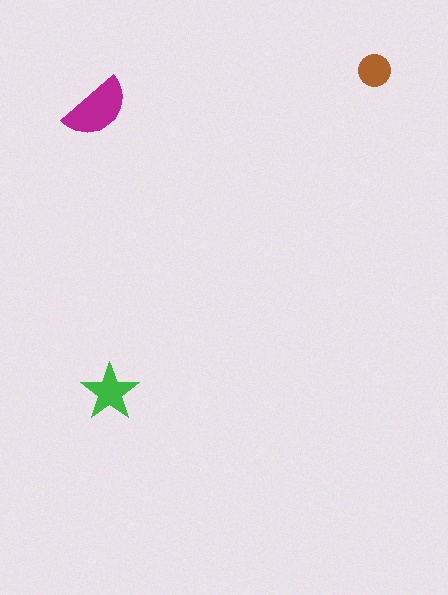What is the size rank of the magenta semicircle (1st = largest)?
1st.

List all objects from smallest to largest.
The brown circle, the green star, the magenta semicircle.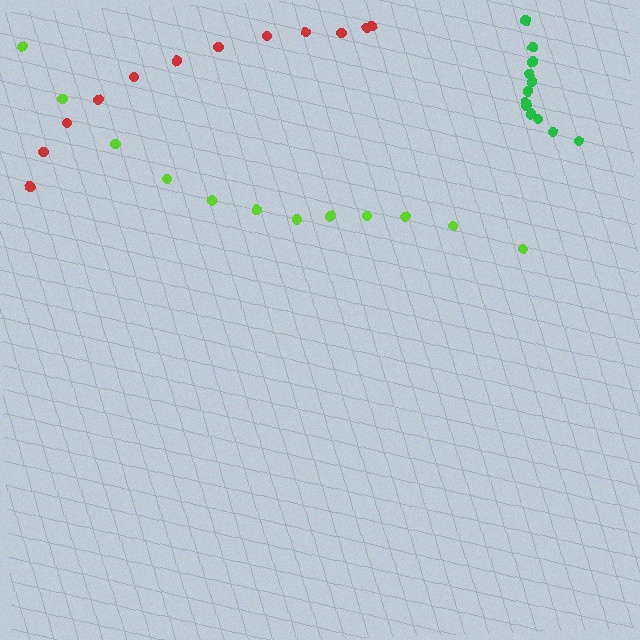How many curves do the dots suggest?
There are 3 distinct paths.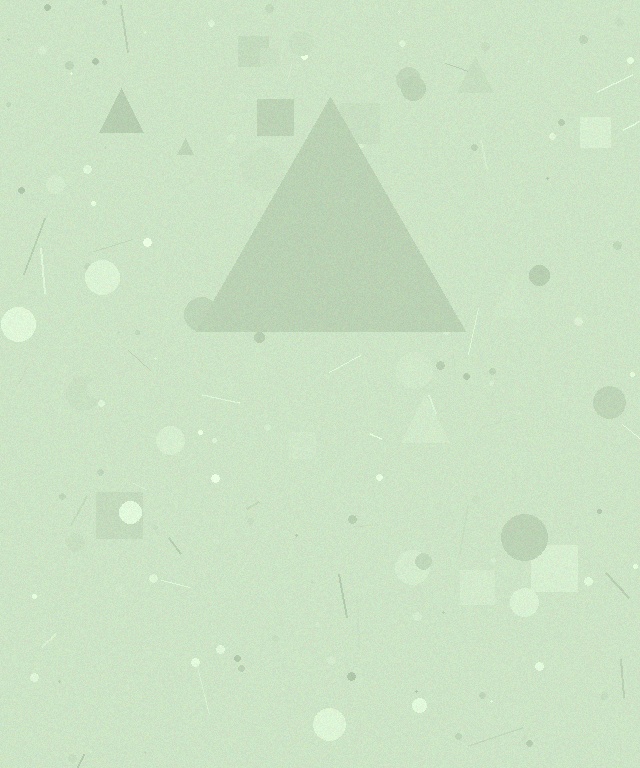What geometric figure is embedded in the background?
A triangle is embedded in the background.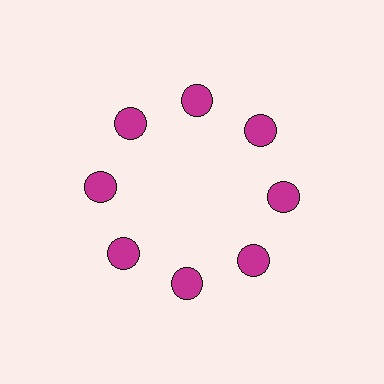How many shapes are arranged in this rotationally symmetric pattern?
There are 8 shapes, arranged in 8 groups of 1.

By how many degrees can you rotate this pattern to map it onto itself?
The pattern maps onto itself every 45 degrees of rotation.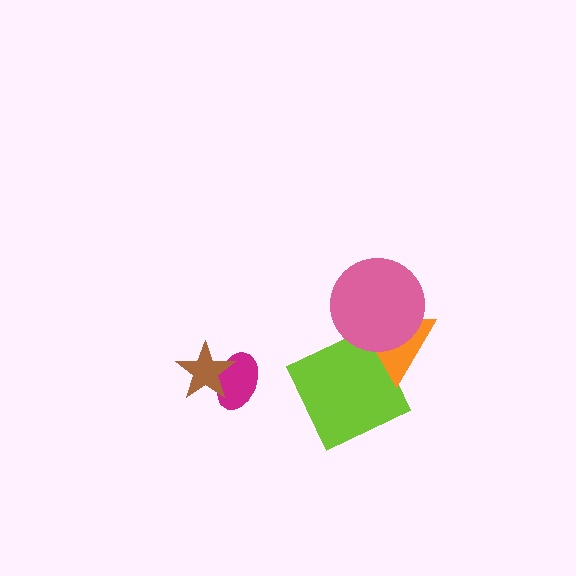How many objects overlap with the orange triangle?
2 objects overlap with the orange triangle.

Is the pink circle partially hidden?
No, no other shape covers it.